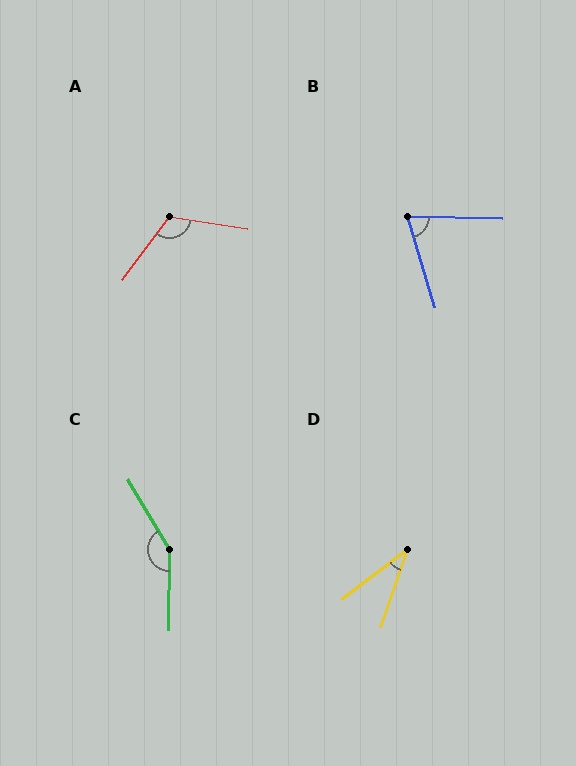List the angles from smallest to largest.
D (34°), B (72°), A (117°), C (149°).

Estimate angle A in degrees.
Approximately 117 degrees.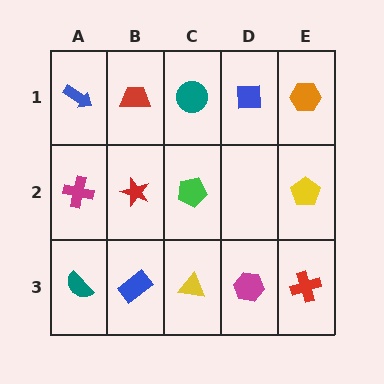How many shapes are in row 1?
5 shapes.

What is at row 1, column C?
A teal circle.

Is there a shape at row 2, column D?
No, that cell is empty.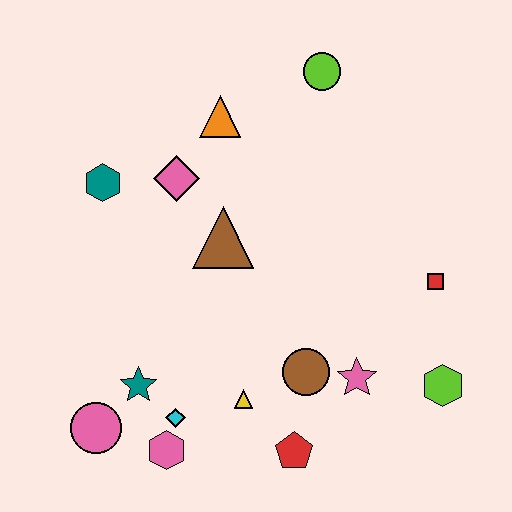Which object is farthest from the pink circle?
The lime circle is farthest from the pink circle.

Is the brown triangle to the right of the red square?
No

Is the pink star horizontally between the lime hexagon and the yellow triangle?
Yes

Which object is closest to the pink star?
The brown circle is closest to the pink star.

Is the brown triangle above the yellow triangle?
Yes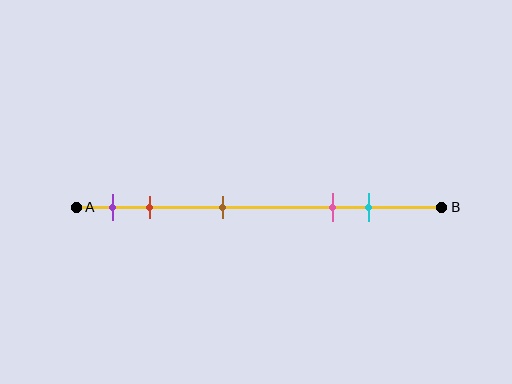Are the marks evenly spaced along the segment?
No, the marks are not evenly spaced.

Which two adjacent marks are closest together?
The purple and red marks are the closest adjacent pair.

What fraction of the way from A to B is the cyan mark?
The cyan mark is approximately 80% (0.8) of the way from A to B.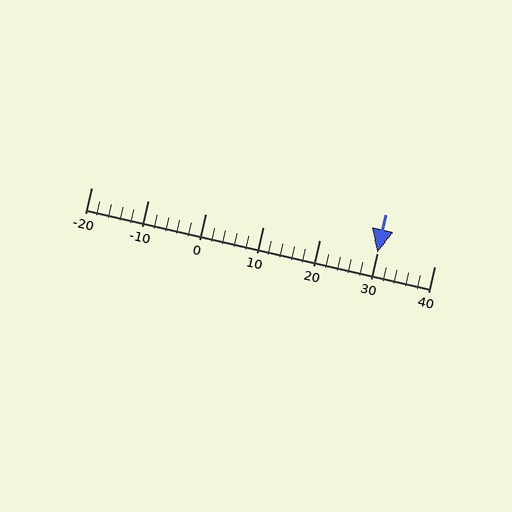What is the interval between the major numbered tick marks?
The major tick marks are spaced 10 units apart.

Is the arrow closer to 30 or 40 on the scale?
The arrow is closer to 30.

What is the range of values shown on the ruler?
The ruler shows values from -20 to 40.